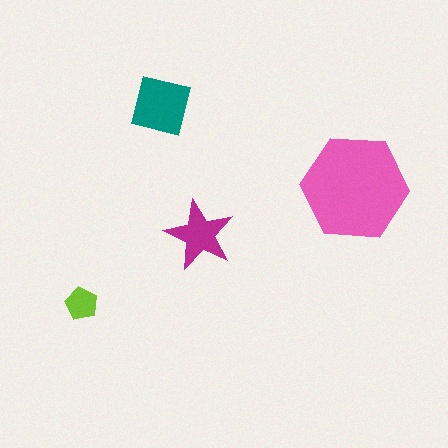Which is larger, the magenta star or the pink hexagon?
The pink hexagon.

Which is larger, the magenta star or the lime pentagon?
The magenta star.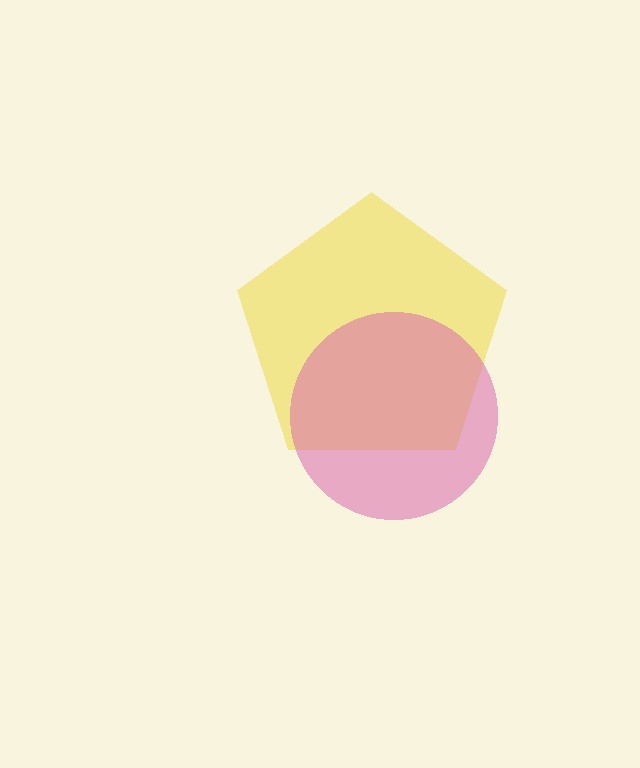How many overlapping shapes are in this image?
There are 2 overlapping shapes in the image.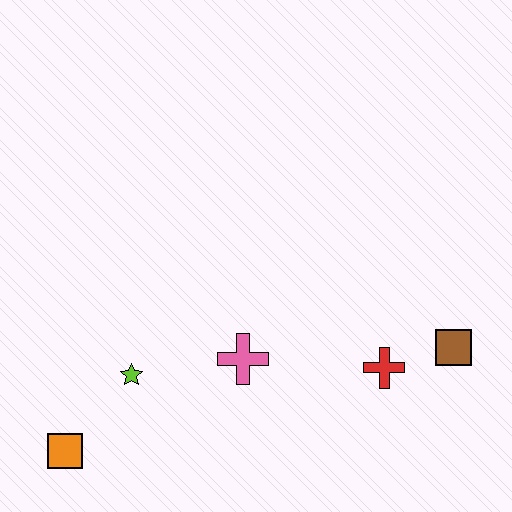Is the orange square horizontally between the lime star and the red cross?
No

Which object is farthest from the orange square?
The brown square is farthest from the orange square.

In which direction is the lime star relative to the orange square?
The lime star is above the orange square.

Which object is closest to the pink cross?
The lime star is closest to the pink cross.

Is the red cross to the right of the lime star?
Yes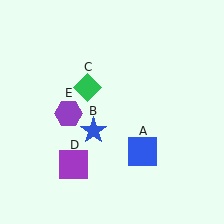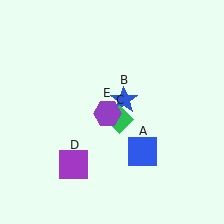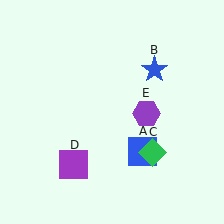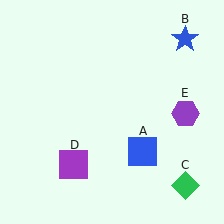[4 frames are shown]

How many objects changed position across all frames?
3 objects changed position: blue star (object B), green diamond (object C), purple hexagon (object E).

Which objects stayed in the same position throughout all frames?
Blue square (object A) and purple square (object D) remained stationary.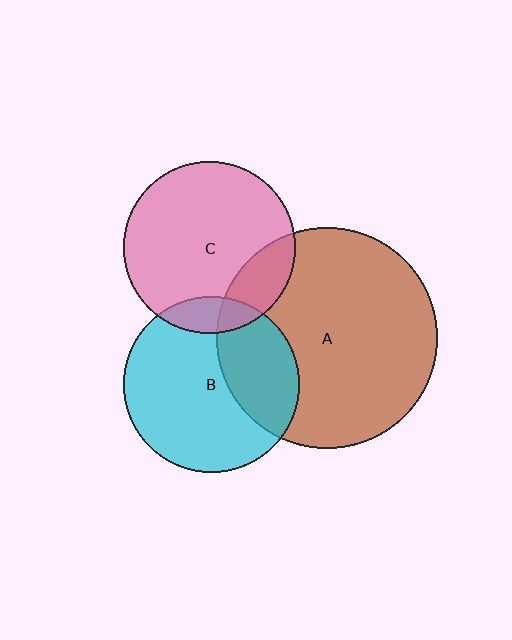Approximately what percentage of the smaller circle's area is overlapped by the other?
Approximately 20%.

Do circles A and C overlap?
Yes.